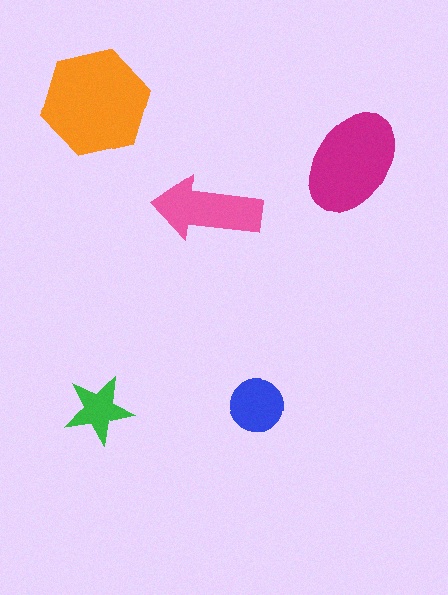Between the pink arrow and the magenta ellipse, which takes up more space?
The magenta ellipse.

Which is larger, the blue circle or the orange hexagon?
The orange hexagon.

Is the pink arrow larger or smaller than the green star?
Larger.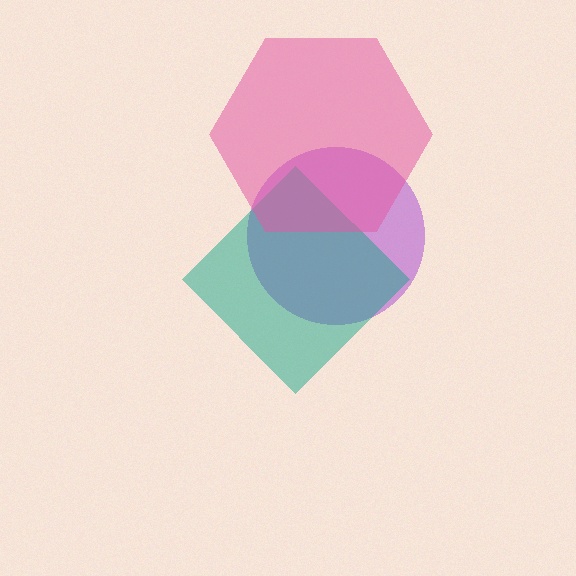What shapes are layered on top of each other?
The layered shapes are: a purple circle, a teal diamond, a pink hexagon.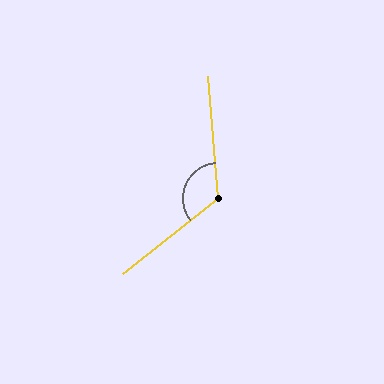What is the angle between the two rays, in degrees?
Approximately 124 degrees.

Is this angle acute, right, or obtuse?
It is obtuse.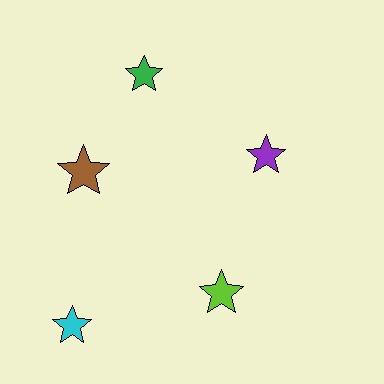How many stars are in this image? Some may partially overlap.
There are 5 stars.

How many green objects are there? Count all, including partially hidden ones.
There is 1 green object.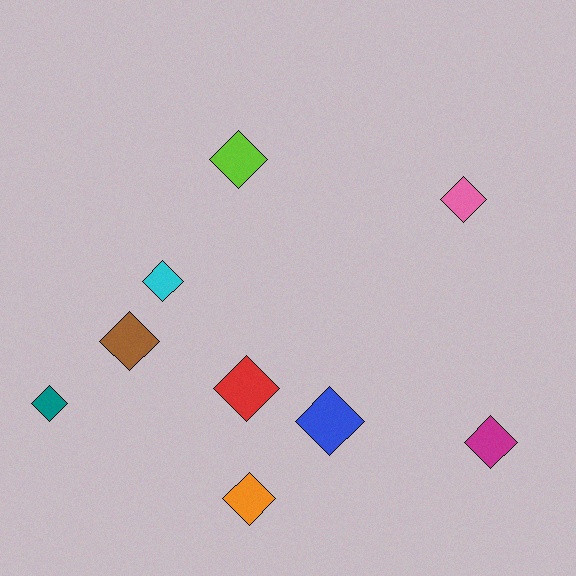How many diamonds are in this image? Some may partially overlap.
There are 9 diamonds.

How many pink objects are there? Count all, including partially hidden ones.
There is 1 pink object.